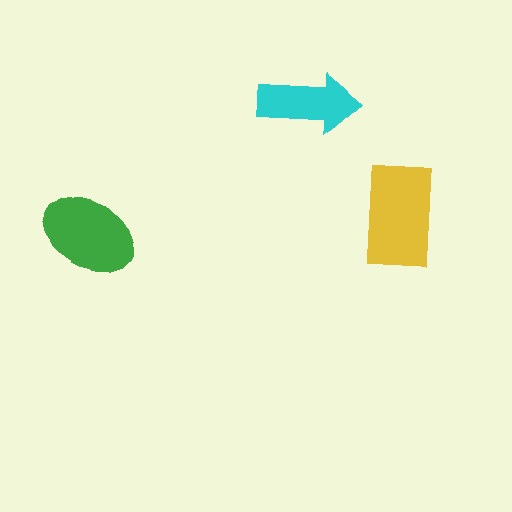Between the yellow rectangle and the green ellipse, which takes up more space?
The yellow rectangle.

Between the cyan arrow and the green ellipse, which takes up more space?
The green ellipse.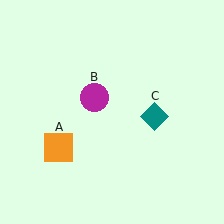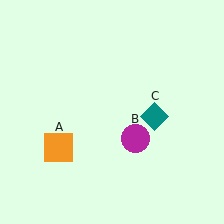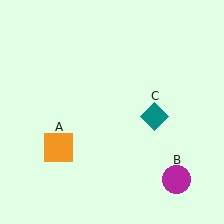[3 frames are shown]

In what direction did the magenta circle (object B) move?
The magenta circle (object B) moved down and to the right.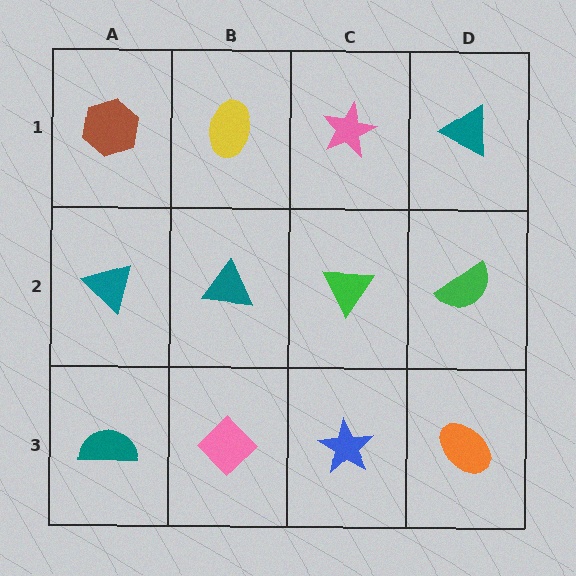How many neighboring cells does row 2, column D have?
3.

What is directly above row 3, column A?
A teal triangle.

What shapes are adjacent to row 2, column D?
A teal triangle (row 1, column D), an orange ellipse (row 3, column D), a green triangle (row 2, column C).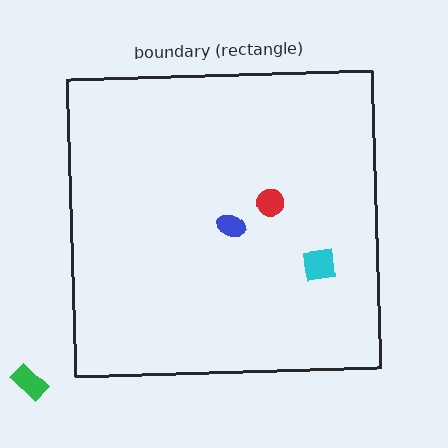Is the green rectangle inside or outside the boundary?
Outside.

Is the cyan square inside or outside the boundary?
Inside.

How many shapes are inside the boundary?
3 inside, 1 outside.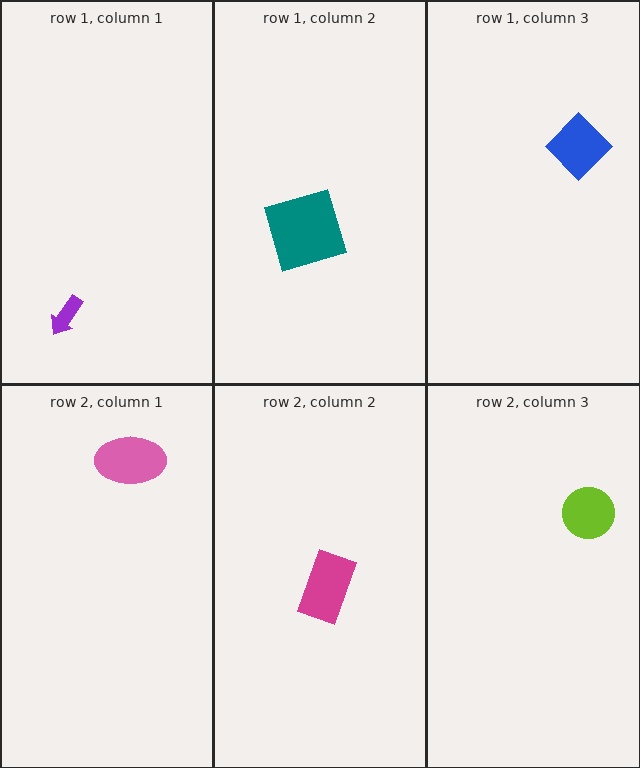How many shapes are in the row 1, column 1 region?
1.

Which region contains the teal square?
The row 1, column 2 region.